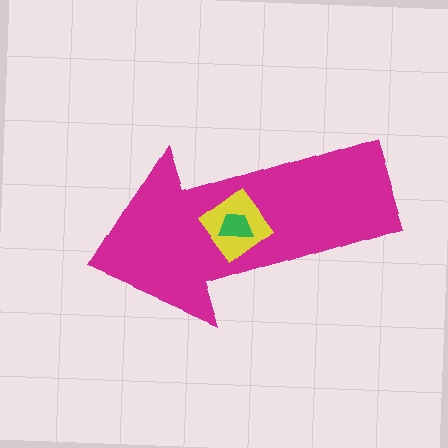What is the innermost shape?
The green trapezoid.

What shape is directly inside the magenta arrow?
The yellow diamond.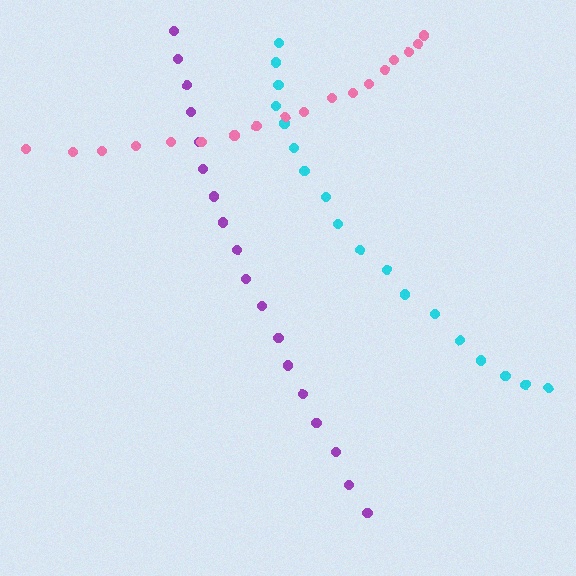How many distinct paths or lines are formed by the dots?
There are 3 distinct paths.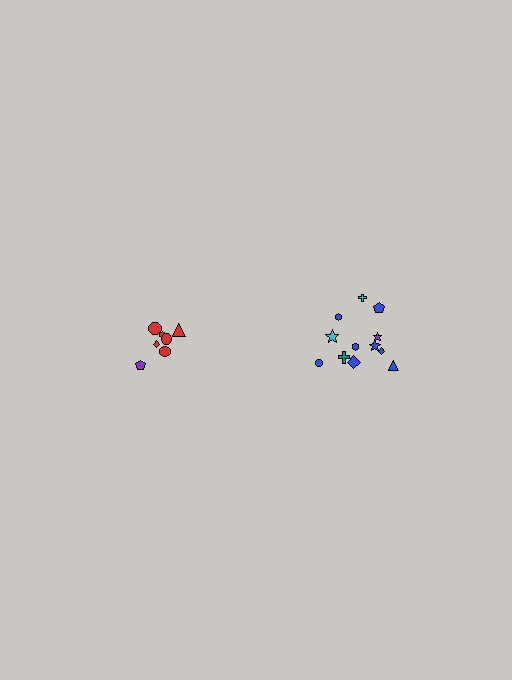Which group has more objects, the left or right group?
The right group.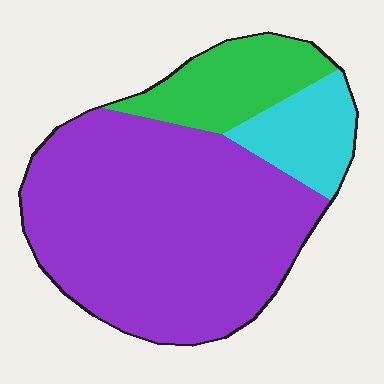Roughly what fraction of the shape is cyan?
Cyan covers about 15% of the shape.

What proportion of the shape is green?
Green takes up about one sixth (1/6) of the shape.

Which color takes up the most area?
Purple, at roughly 70%.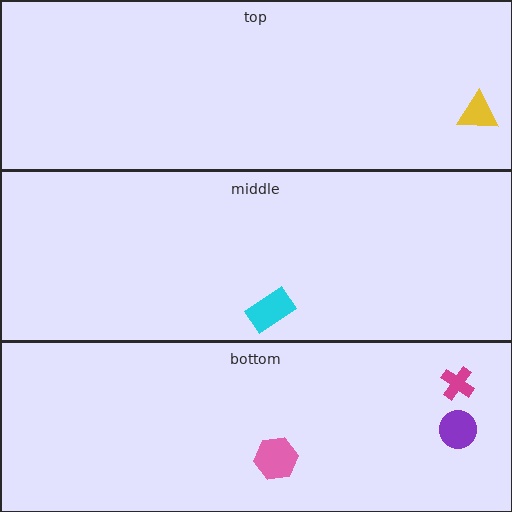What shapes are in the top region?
The yellow triangle.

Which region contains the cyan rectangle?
The middle region.